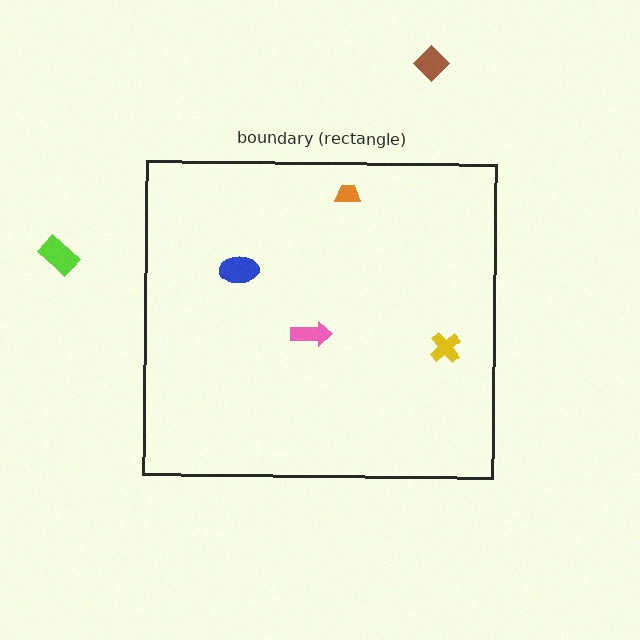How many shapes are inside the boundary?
4 inside, 2 outside.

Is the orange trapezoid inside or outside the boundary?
Inside.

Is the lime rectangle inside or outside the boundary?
Outside.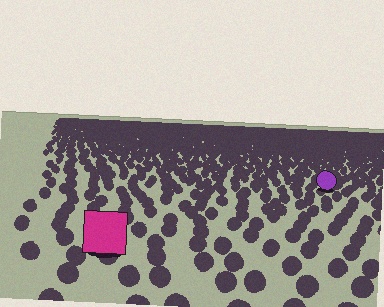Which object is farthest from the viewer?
The purple circle is farthest from the viewer. It appears smaller and the ground texture around it is denser.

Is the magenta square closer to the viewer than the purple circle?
Yes. The magenta square is closer — you can tell from the texture gradient: the ground texture is coarser near it.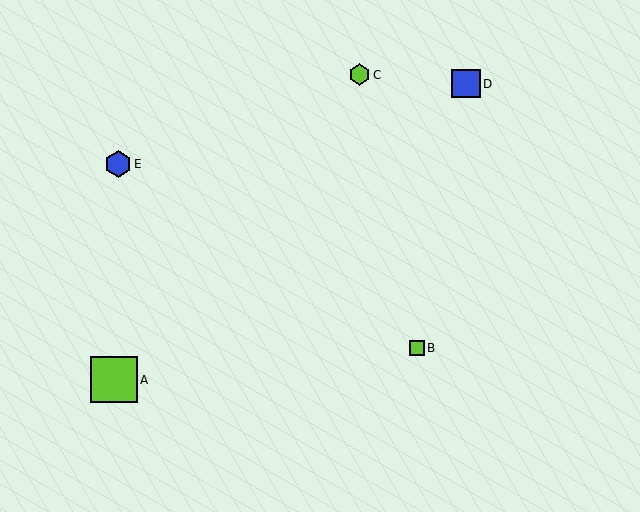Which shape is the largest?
The lime square (labeled A) is the largest.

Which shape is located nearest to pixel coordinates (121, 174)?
The blue hexagon (labeled E) at (118, 164) is nearest to that location.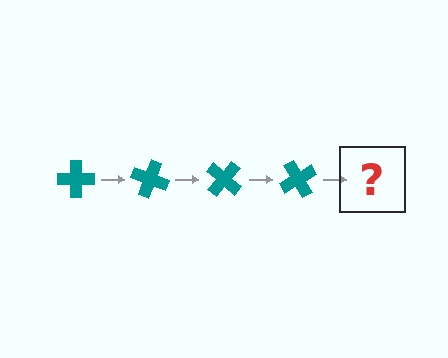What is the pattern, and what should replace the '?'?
The pattern is that the cross rotates 20 degrees each step. The '?' should be a teal cross rotated 80 degrees.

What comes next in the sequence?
The next element should be a teal cross rotated 80 degrees.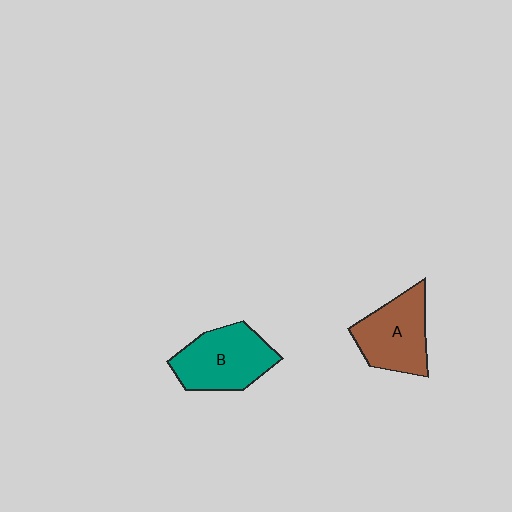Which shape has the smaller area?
Shape A (brown).